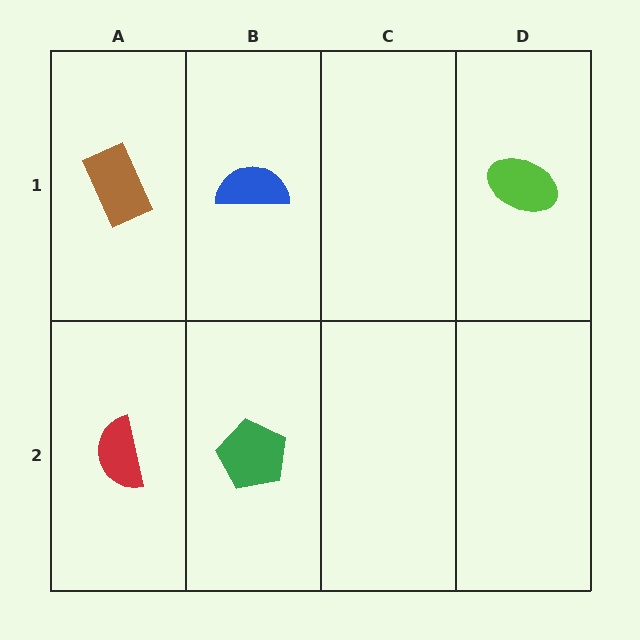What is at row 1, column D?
A lime ellipse.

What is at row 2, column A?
A red semicircle.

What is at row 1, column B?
A blue semicircle.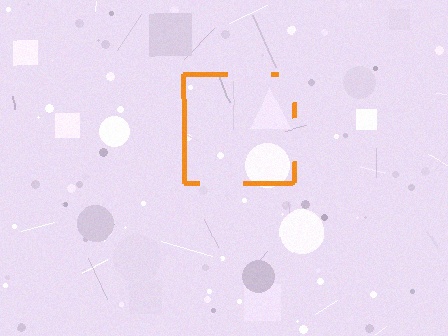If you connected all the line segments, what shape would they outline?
They would outline a square.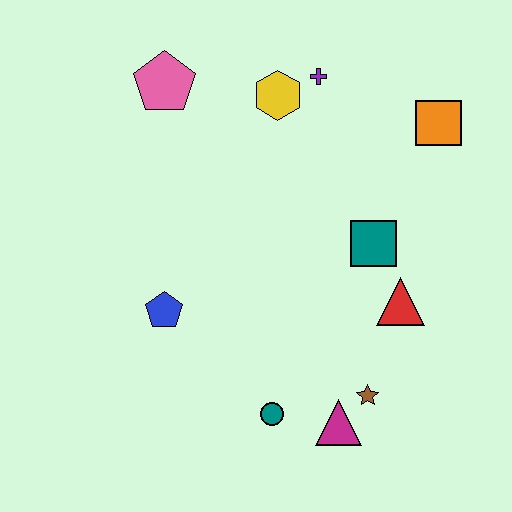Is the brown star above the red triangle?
No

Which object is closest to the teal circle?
The magenta triangle is closest to the teal circle.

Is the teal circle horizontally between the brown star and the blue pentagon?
Yes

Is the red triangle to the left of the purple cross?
No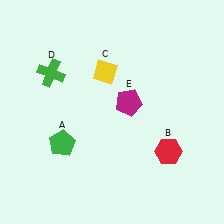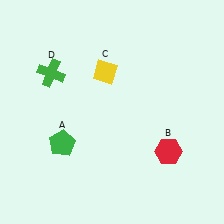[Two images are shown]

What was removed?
The magenta pentagon (E) was removed in Image 2.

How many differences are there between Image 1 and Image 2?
There is 1 difference between the two images.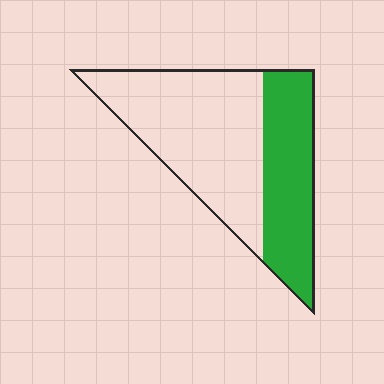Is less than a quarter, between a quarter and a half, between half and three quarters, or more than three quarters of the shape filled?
Between a quarter and a half.